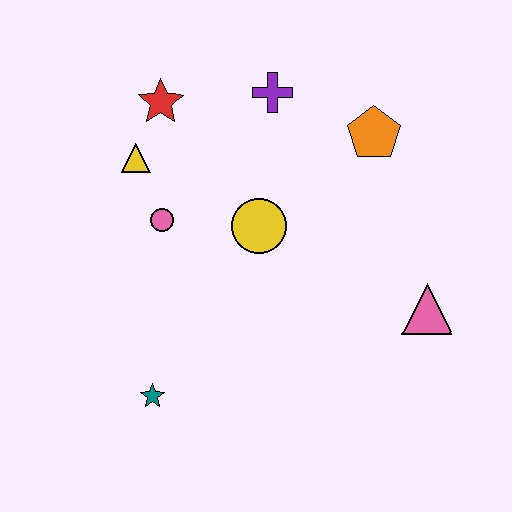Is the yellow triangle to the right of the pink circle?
No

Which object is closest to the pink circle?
The yellow triangle is closest to the pink circle.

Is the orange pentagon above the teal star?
Yes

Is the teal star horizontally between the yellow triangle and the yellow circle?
Yes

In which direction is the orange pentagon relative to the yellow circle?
The orange pentagon is to the right of the yellow circle.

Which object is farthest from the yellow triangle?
The pink triangle is farthest from the yellow triangle.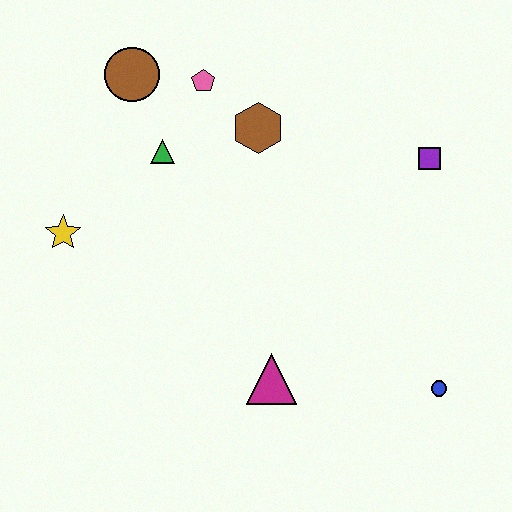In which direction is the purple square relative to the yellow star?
The purple square is to the right of the yellow star.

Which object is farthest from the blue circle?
The brown circle is farthest from the blue circle.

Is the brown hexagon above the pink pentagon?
No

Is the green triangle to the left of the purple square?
Yes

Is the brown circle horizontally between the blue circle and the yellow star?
Yes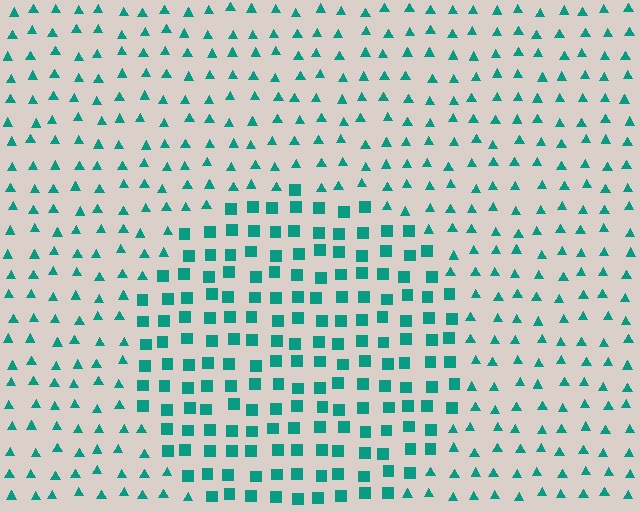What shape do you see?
I see a circle.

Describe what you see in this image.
The image is filled with small teal elements arranged in a uniform grid. A circle-shaped region contains squares, while the surrounding area contains triangles. The boundary is defined purely by the change in element shape.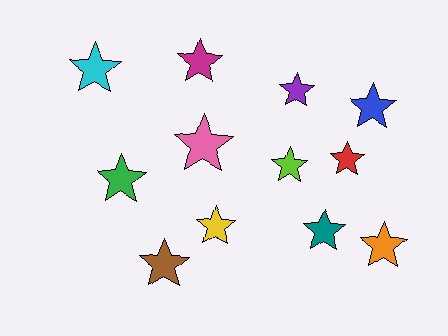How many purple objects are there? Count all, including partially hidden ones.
There is 1 purple object.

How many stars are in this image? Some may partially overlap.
There are 12 stars.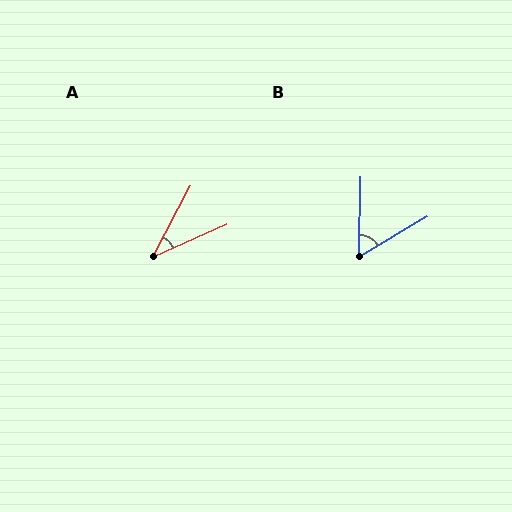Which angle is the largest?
B, at approximately 59 degrees.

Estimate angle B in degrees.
Approximately 59 degrees.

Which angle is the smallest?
A, at approximately 38 degrees.